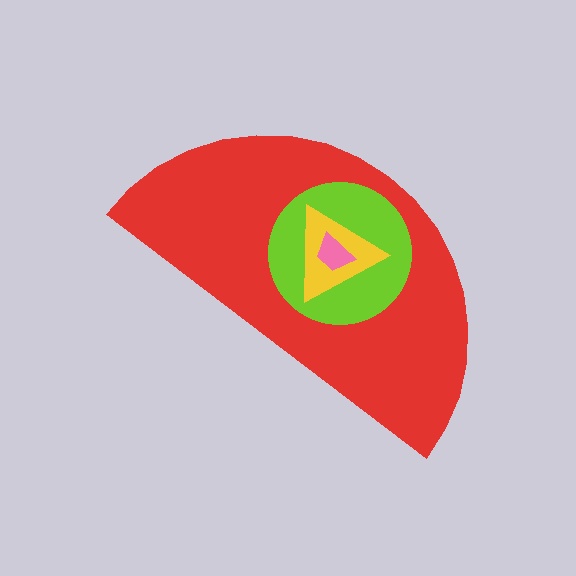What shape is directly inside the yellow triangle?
The pink trapezoid.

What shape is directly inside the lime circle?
The yellow triangle.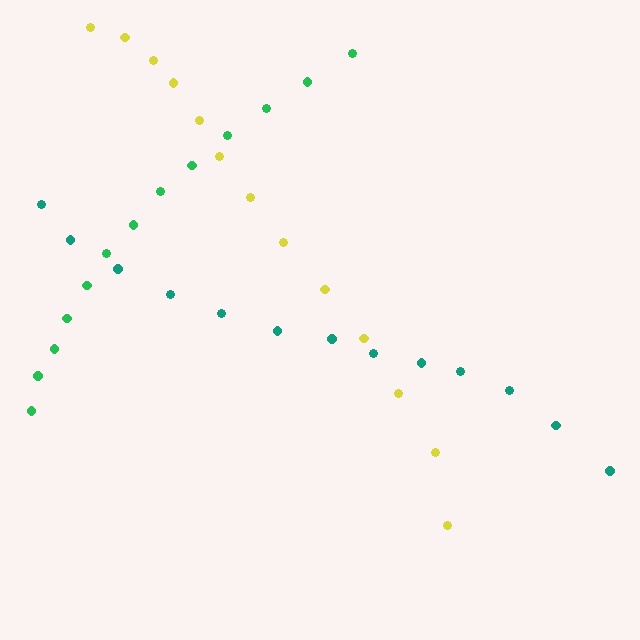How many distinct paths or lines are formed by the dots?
There are 3 distinct paths.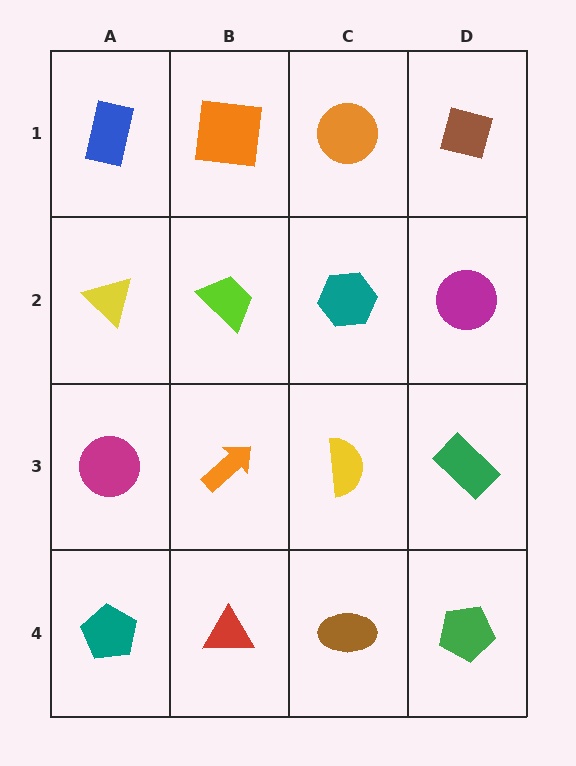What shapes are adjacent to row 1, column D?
A magenta circle (row 2, column D), an orange circle (row 1, column C).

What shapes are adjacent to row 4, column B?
An orange arrow (row 3, column B), a teal pentagon (row 4, column A), a brown ellipse (row 4, column C).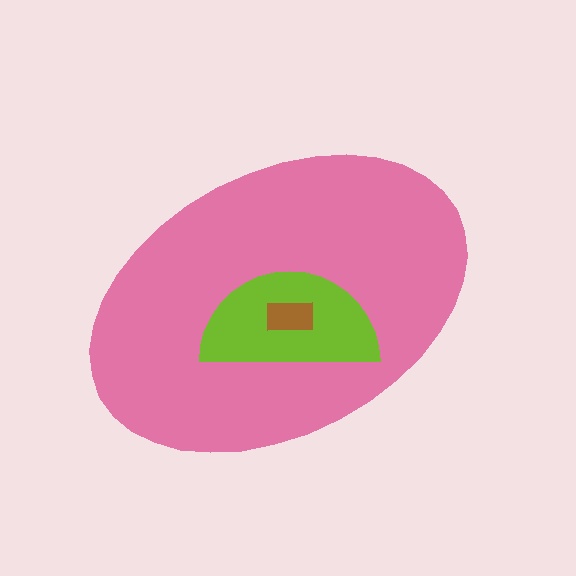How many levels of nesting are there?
3.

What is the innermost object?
The brown rectangle.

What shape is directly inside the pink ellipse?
The lime semicircle.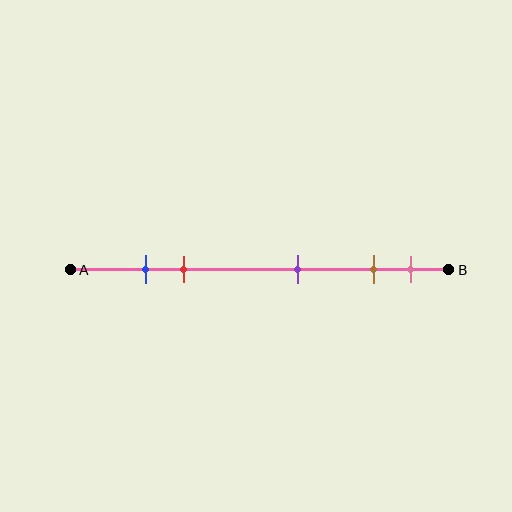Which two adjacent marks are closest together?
The blue and red marks are the closest adjacent pair.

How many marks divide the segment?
There are 5 marks dividing the segment.